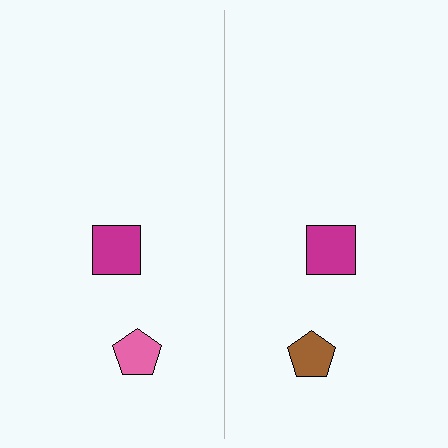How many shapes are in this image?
There are 4 shapes in this image.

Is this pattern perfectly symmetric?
No, the pattern is not perfectly symmetric. The brown pentagon on the right side breaks the symmetry — its mirror counterpart is pink.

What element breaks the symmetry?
The brown pentagon on the right side breaks the symmetry — its mirror counterpart is pink.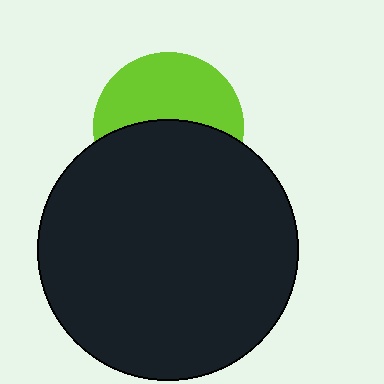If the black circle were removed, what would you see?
You would see the complete lime circle.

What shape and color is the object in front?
The object in front is a black circle.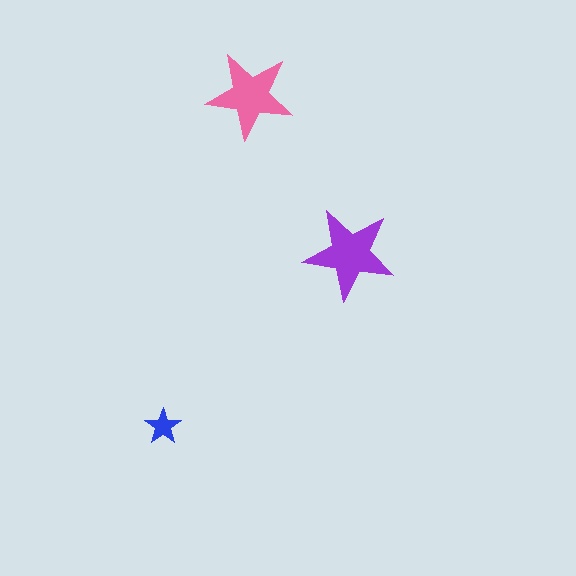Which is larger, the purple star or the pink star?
The purple one.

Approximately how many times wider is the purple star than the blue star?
About 2.5 times wider.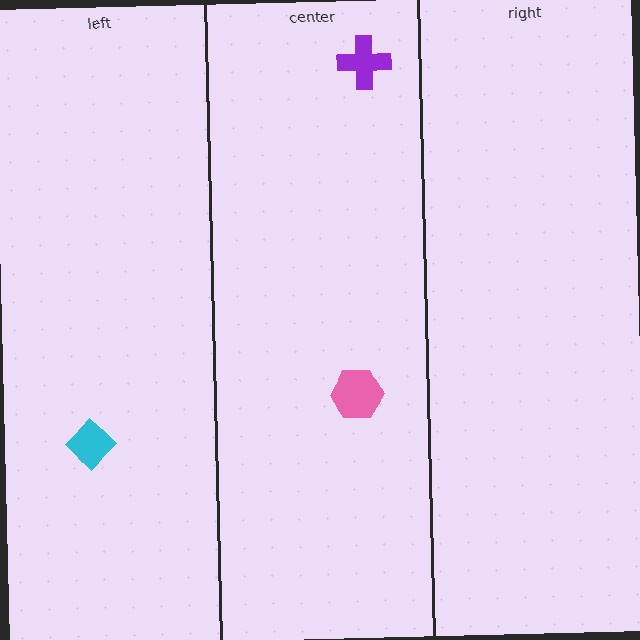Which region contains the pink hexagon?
The center region.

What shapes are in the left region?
The cyan diamond.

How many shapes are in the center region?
2.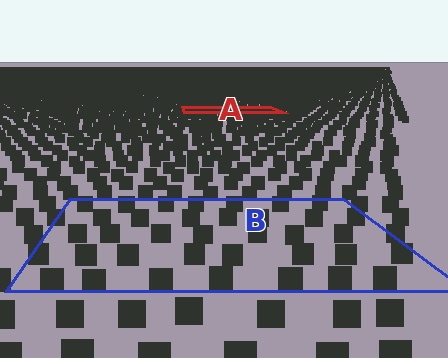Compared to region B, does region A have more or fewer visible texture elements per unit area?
Region A has more texture elements per unit area — they are packed more densely because it is farther away.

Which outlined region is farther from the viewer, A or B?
Region A is farther from the viewer — the texture elements inside it appear smaller and more densely packed.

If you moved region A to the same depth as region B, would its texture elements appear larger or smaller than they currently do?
They would appear larger. At a closer depth, the same texture elements are projected at a bigger on-screen size.